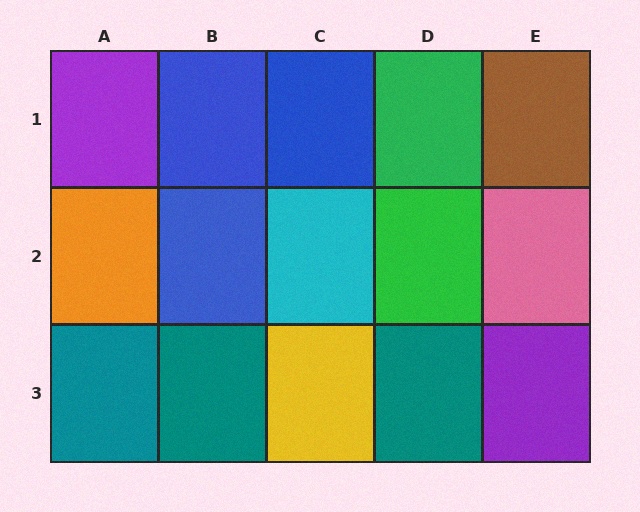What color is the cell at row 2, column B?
Blue.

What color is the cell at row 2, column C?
Cyan.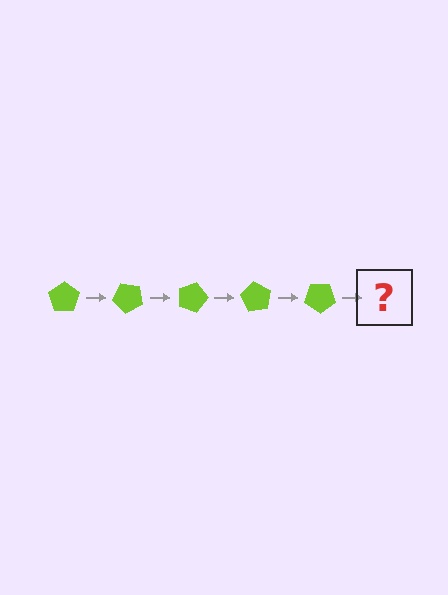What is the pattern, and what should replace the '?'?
The pattern is that the pentagon rotates 45 degrees each step. The '?' should be a lime pentagon rotated 225 degrees.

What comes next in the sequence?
The next element should be a lime pentagon rotated 225 degrees.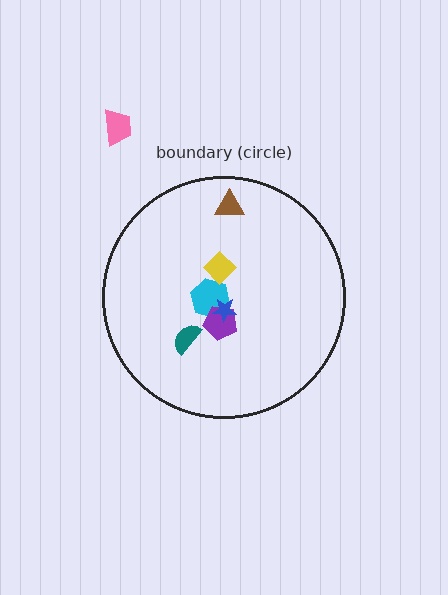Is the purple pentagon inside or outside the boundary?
Inside.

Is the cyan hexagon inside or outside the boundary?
Inside.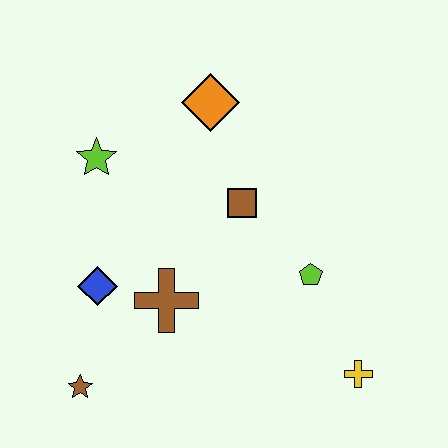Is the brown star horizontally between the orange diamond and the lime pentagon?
No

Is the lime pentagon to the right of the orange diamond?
Yes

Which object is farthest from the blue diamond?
The yellow cross is farthest from the blue diamond.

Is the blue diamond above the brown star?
Yes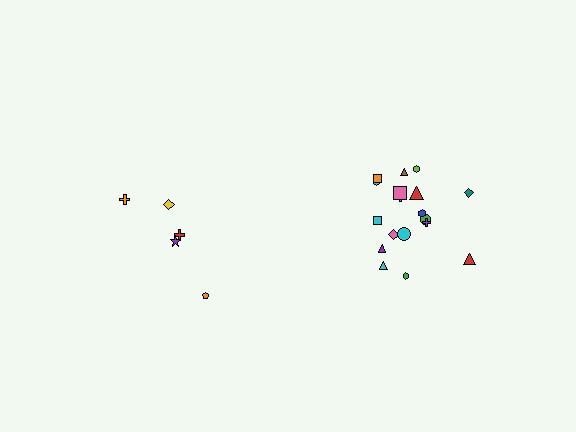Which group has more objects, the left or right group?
The right group.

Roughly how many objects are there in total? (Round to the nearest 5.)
Roughly 25 objects in total.